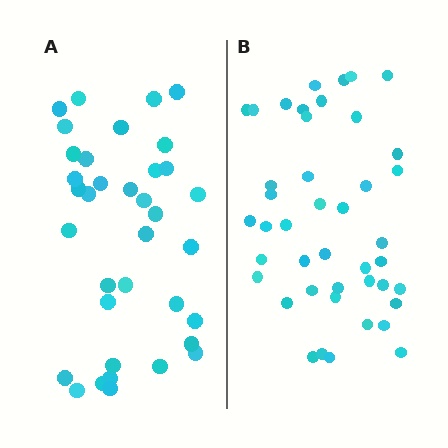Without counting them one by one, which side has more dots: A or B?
Region B (the right region) has more dots.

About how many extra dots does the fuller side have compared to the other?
Region B has roughly 8 or so more dots than region A.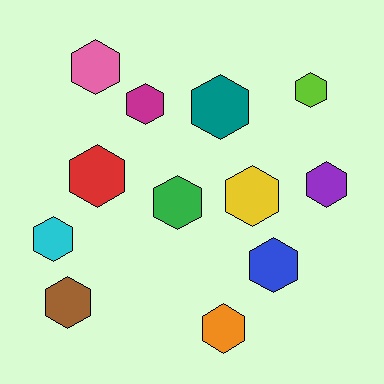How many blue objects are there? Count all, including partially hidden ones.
There is 1 blue object.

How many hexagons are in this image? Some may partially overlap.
There are 12 hexagons.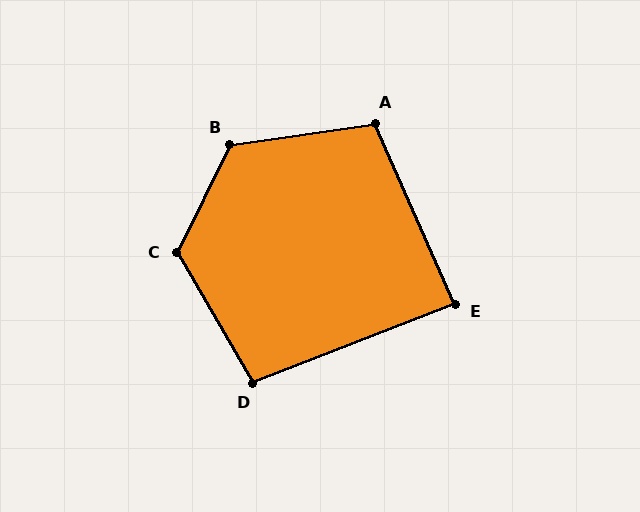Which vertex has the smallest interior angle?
E, at approximately 88 degrees.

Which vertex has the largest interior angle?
B, at approximately 124 degrees.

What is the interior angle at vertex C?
Approximately 124 degrees (obtuse).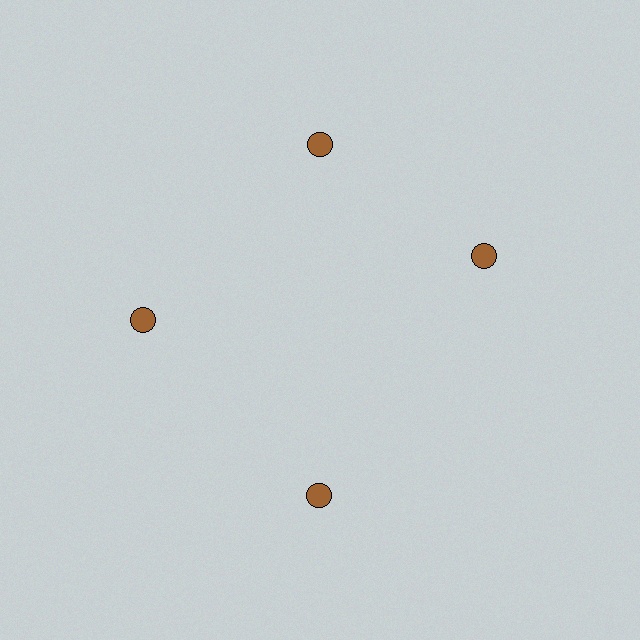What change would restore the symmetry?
The symmetry would be restored by rotating it back into even spacing with its neighbors so that all 4 circles sit at equal angles and equal distance from the center.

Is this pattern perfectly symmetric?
No. The 4 brown circles are arranged in a ring, but one element near the 3 o'clock position is rotated out of alignment along the ring, breaking the 4-fold rotational symmetry.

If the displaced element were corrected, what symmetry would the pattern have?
It would have 4-fold rotational symmetry — the pattern would map onto itself every 90 degrees.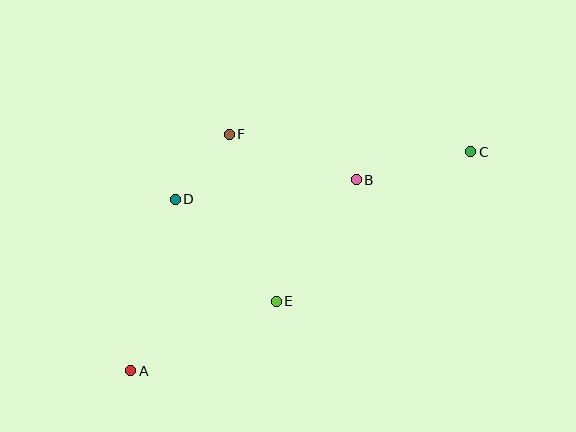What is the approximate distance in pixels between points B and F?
The distance between B and F is approximately 135 pixels.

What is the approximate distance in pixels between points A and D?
The distance between A and D is approximately 177 pixels.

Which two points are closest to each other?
Points D and F are closest to each other.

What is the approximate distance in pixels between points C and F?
The distance between C and F is approximately 242 pixels.